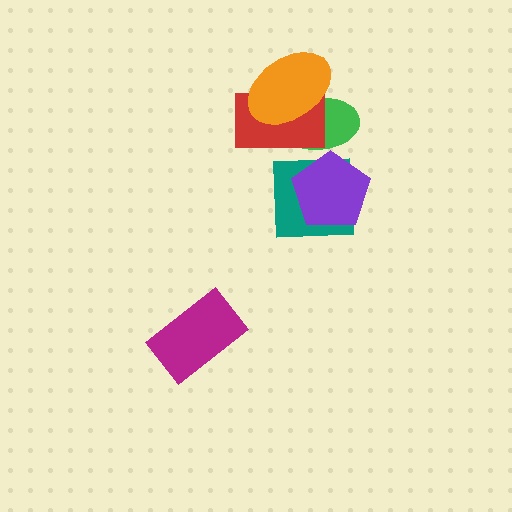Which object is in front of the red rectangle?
The orange ellipse is in front of the red rectangle.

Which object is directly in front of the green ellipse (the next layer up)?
The purple pentagon is directly in front of the green ellipse.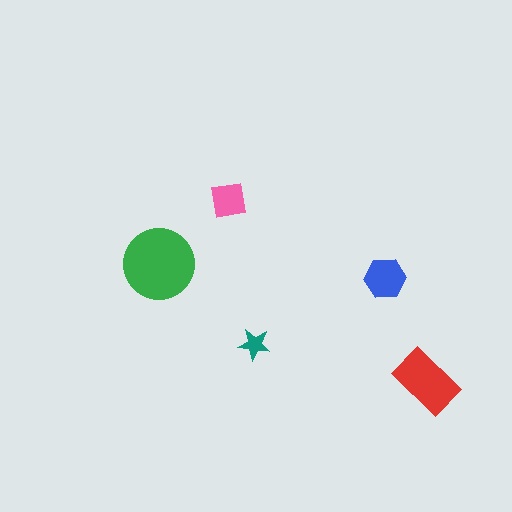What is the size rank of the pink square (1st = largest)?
4th.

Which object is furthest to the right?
The red rectangle is rightmost.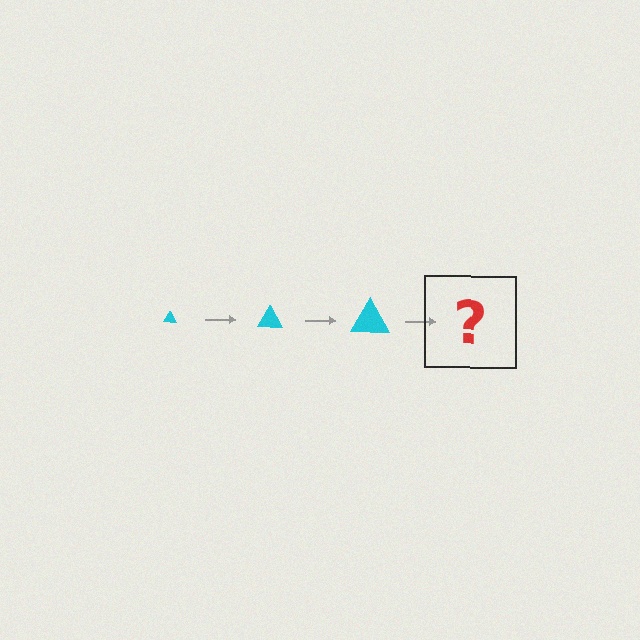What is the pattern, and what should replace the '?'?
The pattern is that the triangle gets progressively larger each step. The '?' should be a cyan triangle, larger than the previous one.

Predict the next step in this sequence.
The next step is a cyan triangle, larger than the previous one.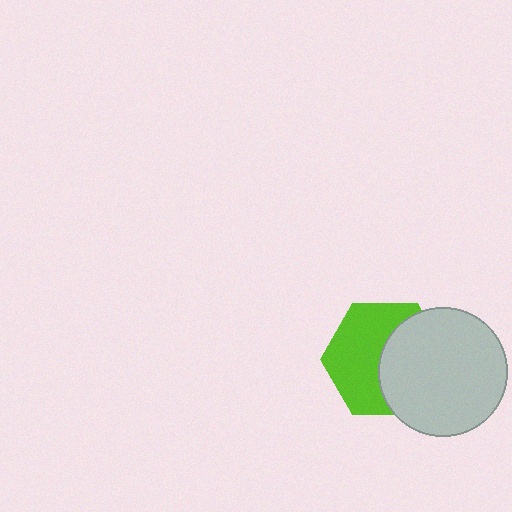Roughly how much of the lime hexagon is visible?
About half of it is visible (roughly 54%).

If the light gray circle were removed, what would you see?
You would see the complete lime hexagon.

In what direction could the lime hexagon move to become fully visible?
The lime hexagon could move left. That would shift it out from behind the light gray circle entirely.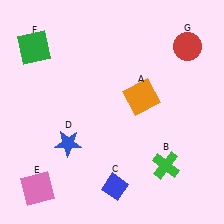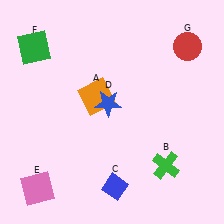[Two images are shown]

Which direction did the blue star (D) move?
The blue star (D) moved right.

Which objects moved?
The objects that moved are: the orange square (A), the blue star (D).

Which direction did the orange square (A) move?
The orange square (A) moved left.